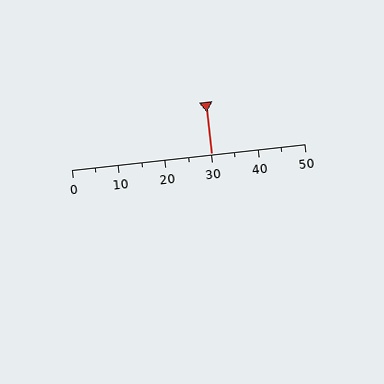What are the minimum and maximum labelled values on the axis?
The axis runs from 0 to 50.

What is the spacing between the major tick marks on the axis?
The major ticks are spaced 10 apart.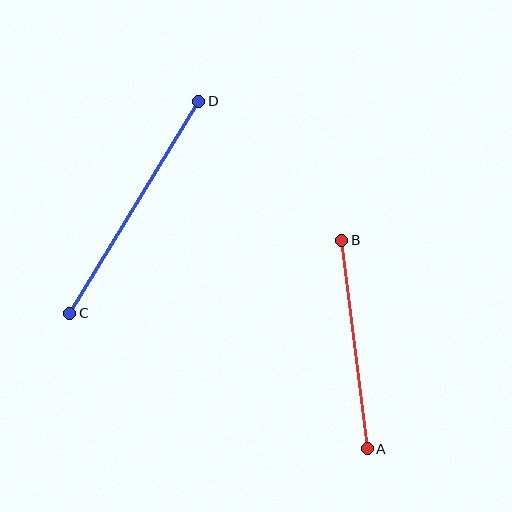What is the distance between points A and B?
The distance is approximately 210 pixels.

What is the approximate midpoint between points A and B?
The midpoint is at approximately (355, 345) pixels.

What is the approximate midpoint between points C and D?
The midpoint is at approximately (134, 207) pixels.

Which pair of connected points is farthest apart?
Points C and D are farthest apart.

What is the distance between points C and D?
The distance is approximately 248 pixels.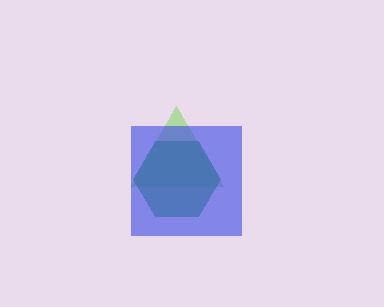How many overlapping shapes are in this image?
There are 3 overlapping shapes in the image.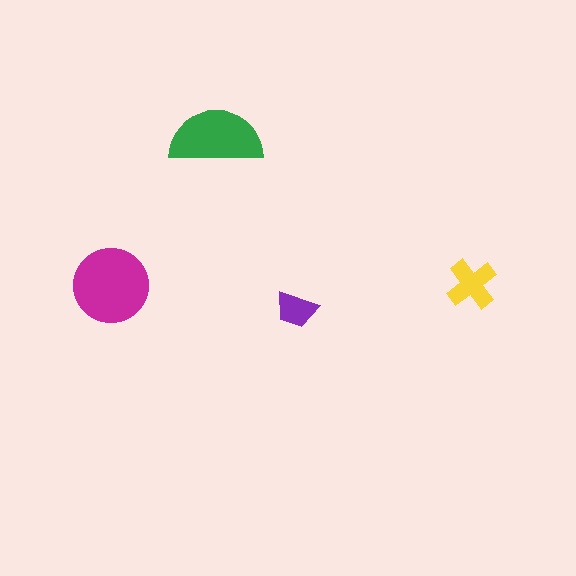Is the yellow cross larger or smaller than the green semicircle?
Smaller.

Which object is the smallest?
The purple trapezoid.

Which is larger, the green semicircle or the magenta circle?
The magenta circle.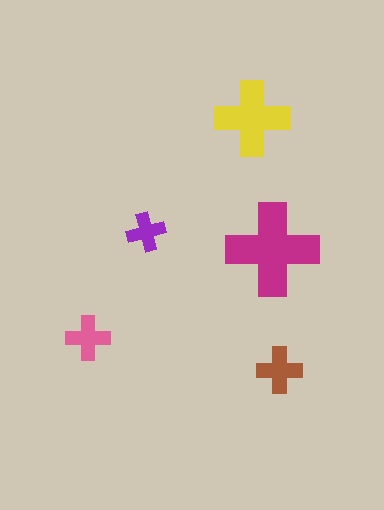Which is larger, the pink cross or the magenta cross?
The magenta one.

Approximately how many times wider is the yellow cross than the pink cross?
About 1.5 times wider.